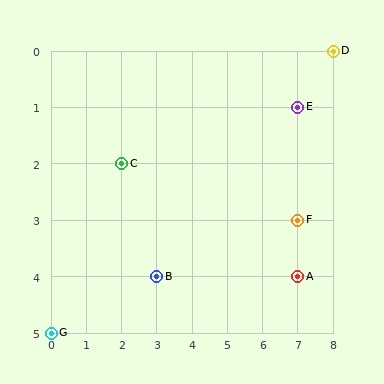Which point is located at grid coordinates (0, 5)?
Point G is at (0, 5).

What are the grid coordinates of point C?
Point C is at grid coordinates (2, 2).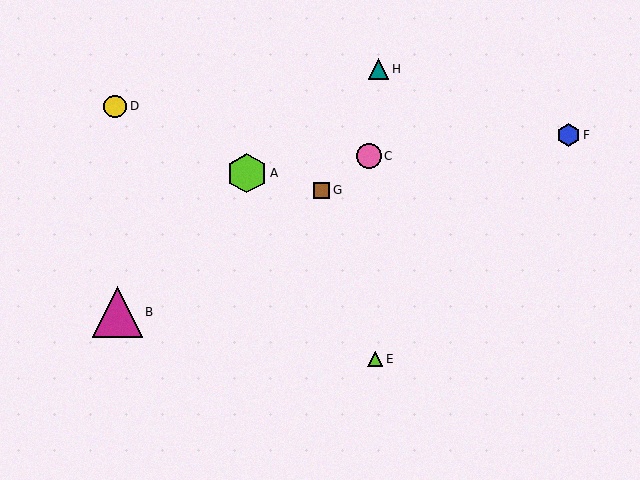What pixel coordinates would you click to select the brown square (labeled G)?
Click at (322, 190) to select the brown square G.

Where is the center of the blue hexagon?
The center of the blue hexagon is at (569, 135).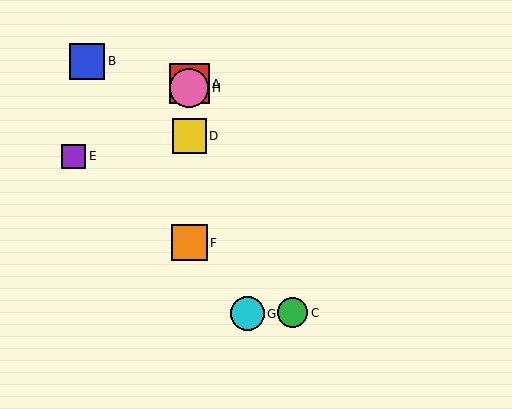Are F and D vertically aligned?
Yes, both are at x≈189.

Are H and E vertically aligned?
No, H is at x≈189 and E is at x≈74.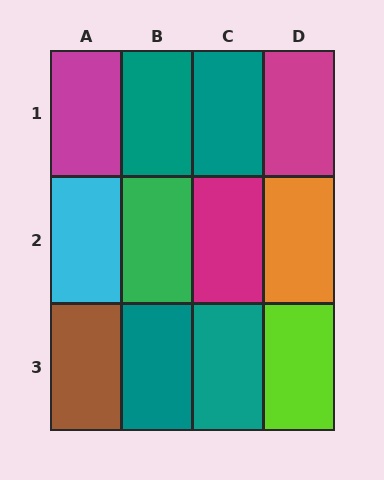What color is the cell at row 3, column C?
Teal.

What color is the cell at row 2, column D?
Orange.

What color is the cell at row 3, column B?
Teal.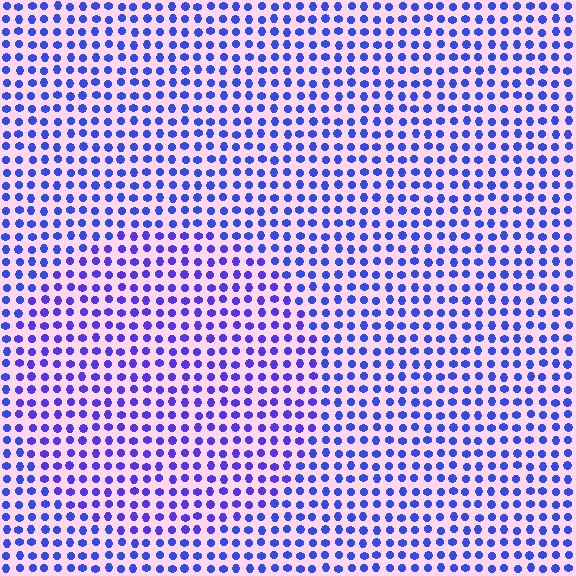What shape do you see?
I see a circle.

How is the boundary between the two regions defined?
The boundary is defined purely by a slight shift in hue (about 19 degrees). Spacing, size, and orientation are identical on both sides.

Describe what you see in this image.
The image is filled with small blue elements in a uniform arrangement. A circle-shaped region is visible where the elements are tinted to a slightly different hue, forming a subtle color boundary.